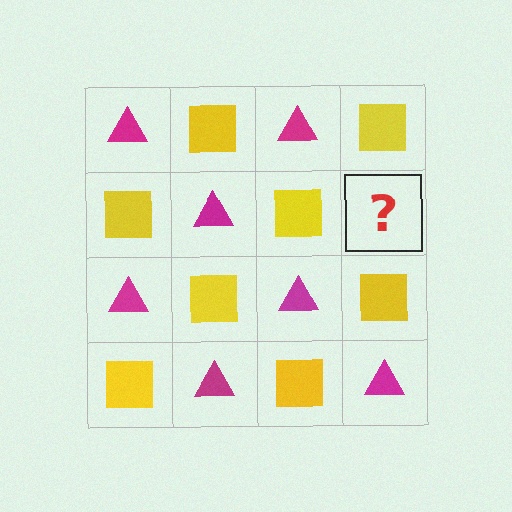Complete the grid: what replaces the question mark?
The question mark should be replaced with a magenta triangle.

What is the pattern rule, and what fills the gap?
The rule is that it alternates magenta triangle and yellow square in a checkerboard pattern. The gap should be filled with a magenta triangle.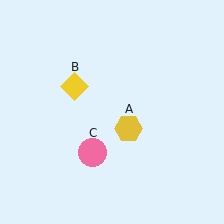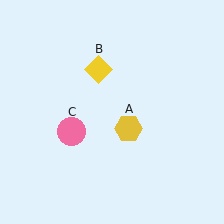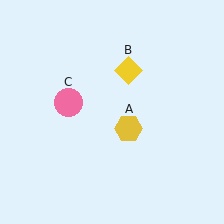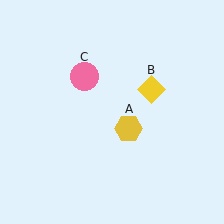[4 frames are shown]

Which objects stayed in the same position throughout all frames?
Yellow hexagon (object A) remained stationary.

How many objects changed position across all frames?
2 objects changed position: yellow diamond (object B), pink circle (object C).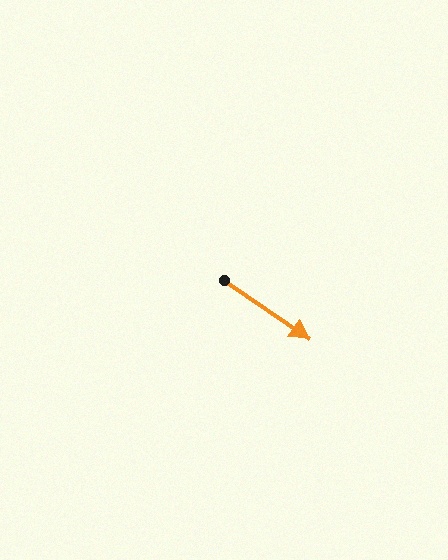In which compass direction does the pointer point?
Southeast.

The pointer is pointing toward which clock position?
Roughly 4 o'clock.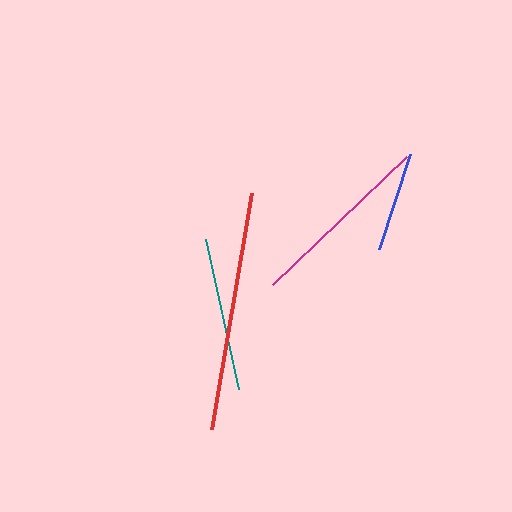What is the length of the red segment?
The red segment is approximately 240 pixels long.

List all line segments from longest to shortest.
From longest to shortest: red, magenta, teal, blue.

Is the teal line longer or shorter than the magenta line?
The magenta line is longer than the teal line.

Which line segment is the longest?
The red line is the longest at approximately 240 pixels.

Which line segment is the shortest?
The blue line is the shortest at approximately 100 pixels.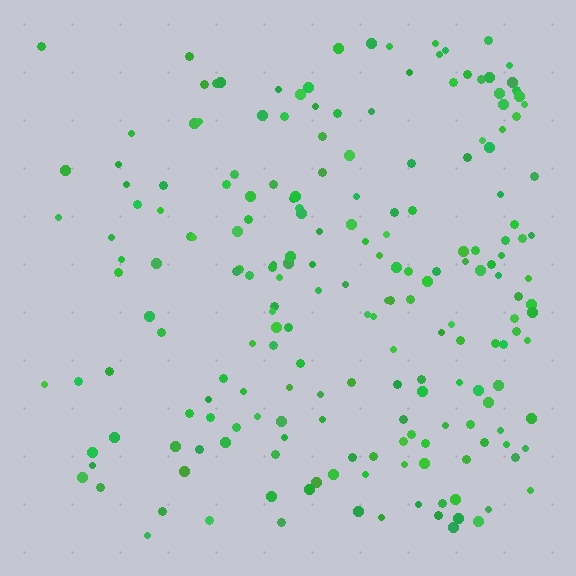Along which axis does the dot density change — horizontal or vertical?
Horizontal.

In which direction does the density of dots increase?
From left to right, with the right side densest.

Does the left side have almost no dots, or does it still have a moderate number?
Still a moderate number, just noticeably fewer than the right.